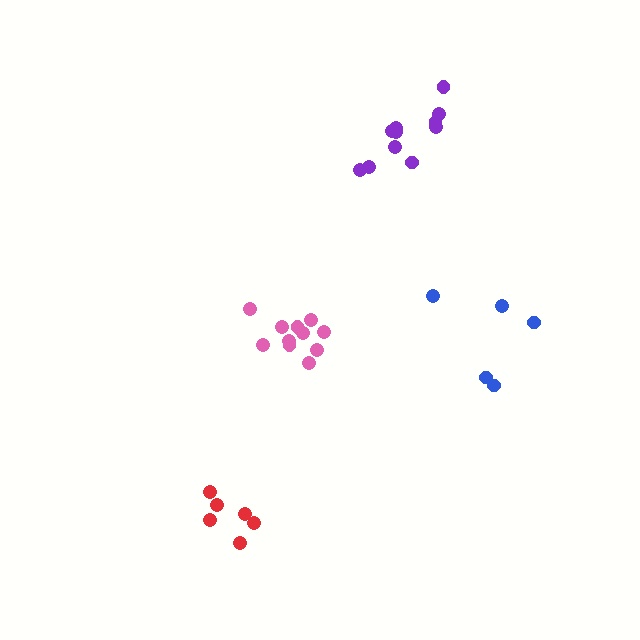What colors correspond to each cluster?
The clusters are colored: pink, blue, red, purple.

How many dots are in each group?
Group 1: 11 dots, Group 2: 5 dots, Group 3: 6 dots, Group 4: 11 dots (33 total).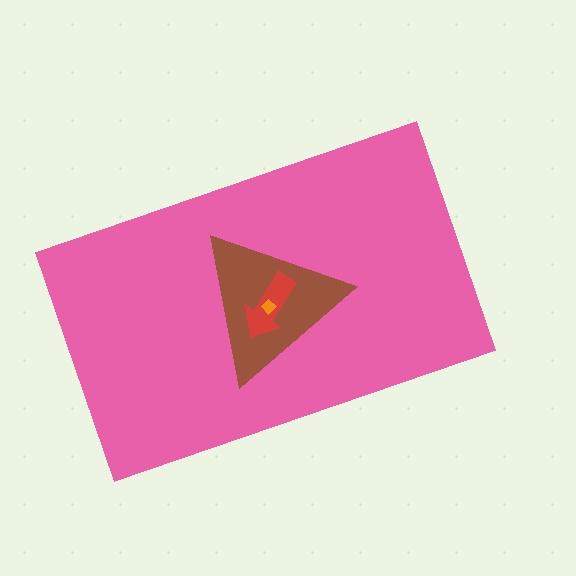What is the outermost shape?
The pink rectangle.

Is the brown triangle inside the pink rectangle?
Yes.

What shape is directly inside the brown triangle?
The red arrow.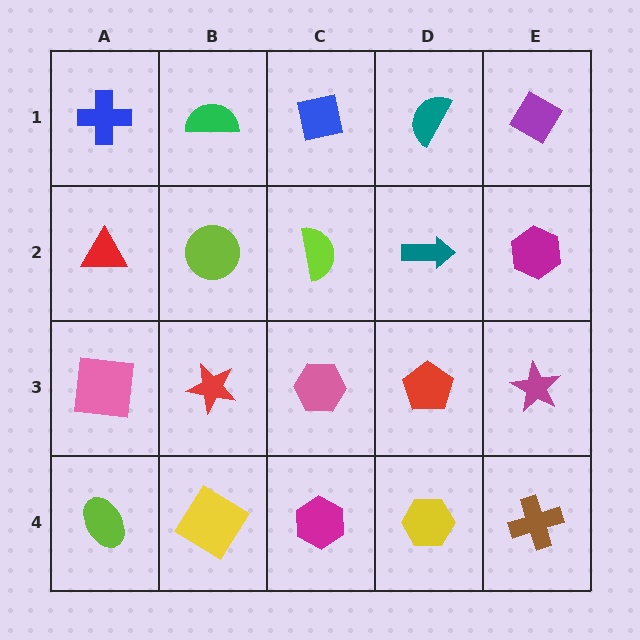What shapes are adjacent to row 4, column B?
A red star (row 3, column B), a lime ellipse (row 4, column A), a magenta hexagon (row 4, column C).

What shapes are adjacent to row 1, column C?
A lime semicircle (row 2, column C), a green semicircle (row 1, column B), a teal semicircle (row 1, column D).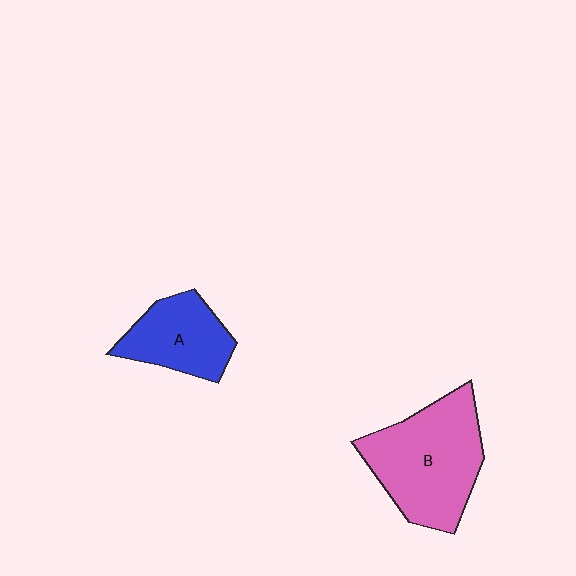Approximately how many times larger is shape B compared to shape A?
Approximately 1.7 times.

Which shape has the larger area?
Shape B (pink).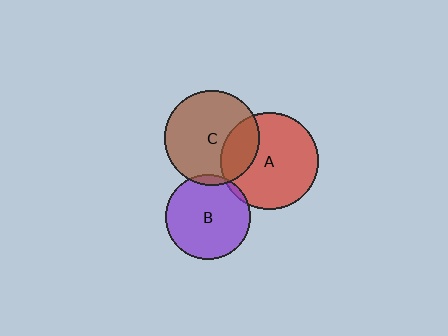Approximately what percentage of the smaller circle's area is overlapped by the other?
Approximately 5%.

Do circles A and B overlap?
Yes.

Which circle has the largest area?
Circle A (red).